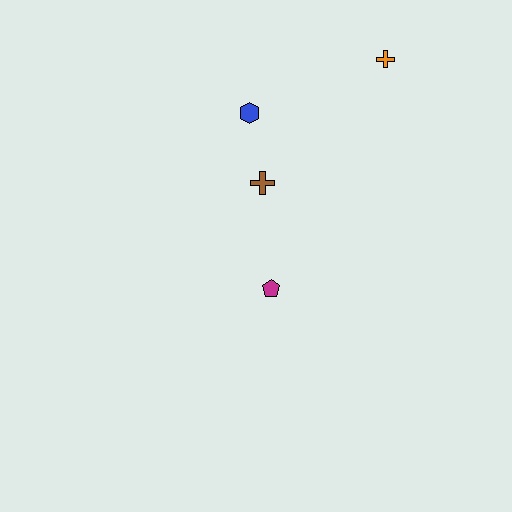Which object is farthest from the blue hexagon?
The magenta pentagon is farthest from the blue hexagon.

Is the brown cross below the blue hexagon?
Yes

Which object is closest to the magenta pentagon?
The brown cross is closest to the magenta pentagon.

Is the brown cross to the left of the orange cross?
Yes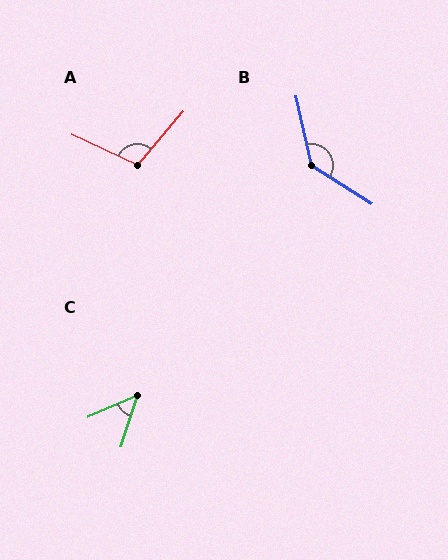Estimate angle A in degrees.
Approximately 105 degrees.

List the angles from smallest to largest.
C (49°), A (105°), B (135°).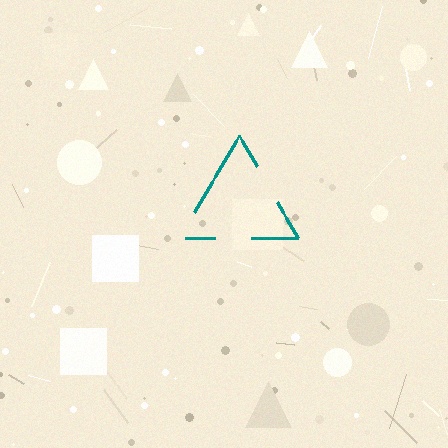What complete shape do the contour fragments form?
The contour fragments form a triangle.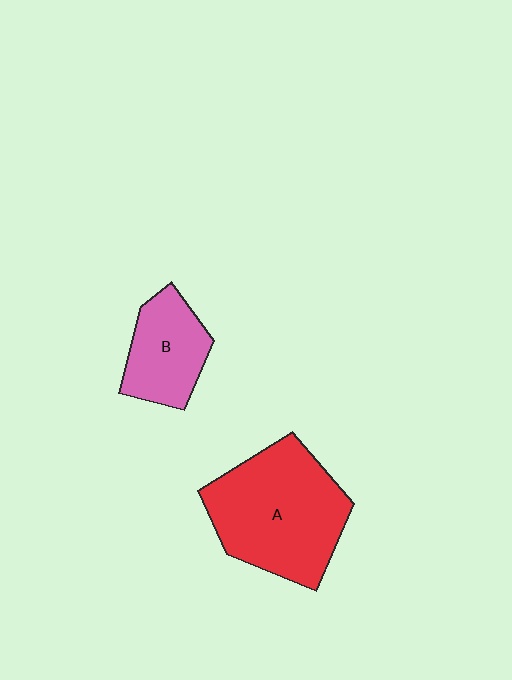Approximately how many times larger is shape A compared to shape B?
Approximately 1.9 times.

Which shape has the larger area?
Shape A (red).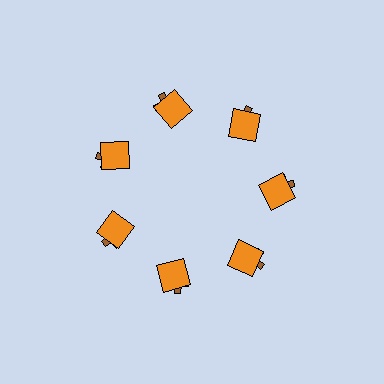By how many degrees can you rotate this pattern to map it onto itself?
The pattern maps onto itself every 51 degrees of rotation.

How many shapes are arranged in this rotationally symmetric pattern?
There are 14 shapes, arranged in 7 groups of 2.